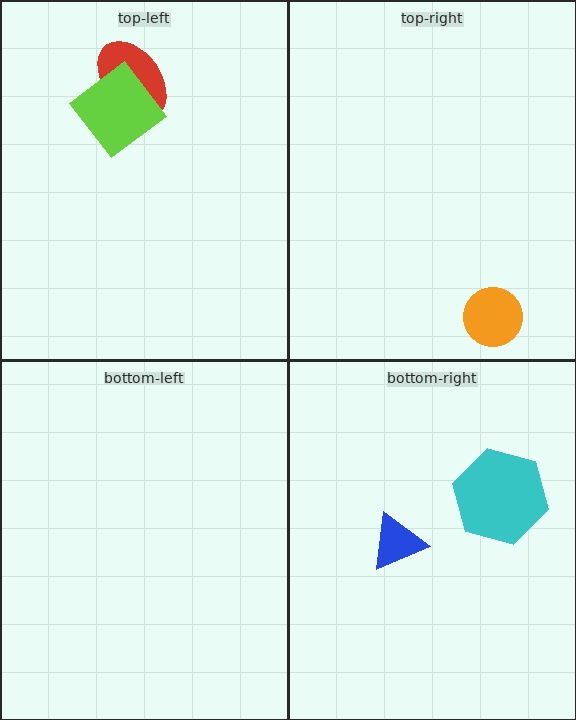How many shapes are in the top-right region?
1.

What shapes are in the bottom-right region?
The cyan hexagon, the blue triangle.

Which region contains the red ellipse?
The top-left region.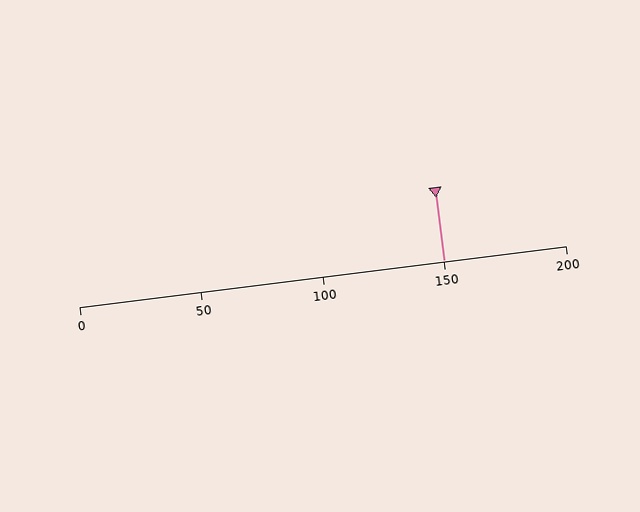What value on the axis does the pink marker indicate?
The marker indicates approximately 150.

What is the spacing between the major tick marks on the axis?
The major ticks are spaced 50 apart.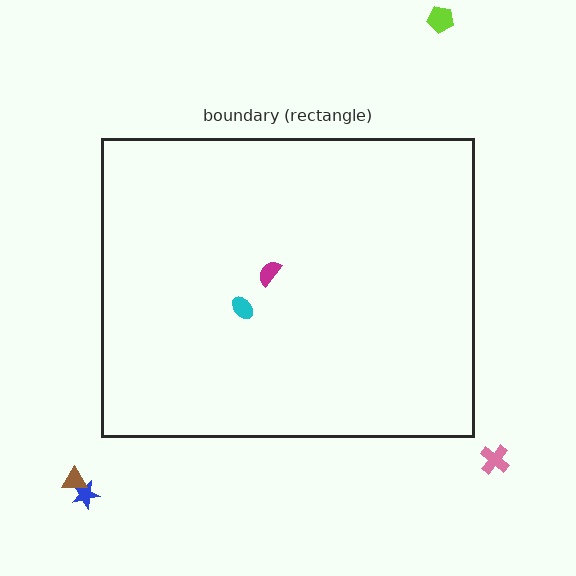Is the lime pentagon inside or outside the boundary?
Outside.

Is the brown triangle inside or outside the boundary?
Outside.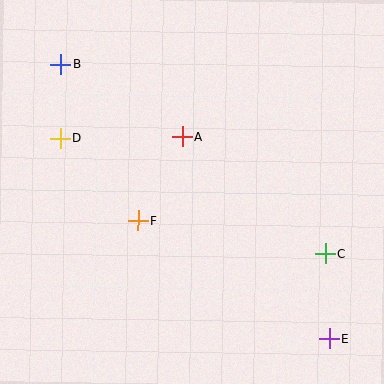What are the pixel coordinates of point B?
Point B is at (61, 64).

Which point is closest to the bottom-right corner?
Point E is closest to the bottom-right corner.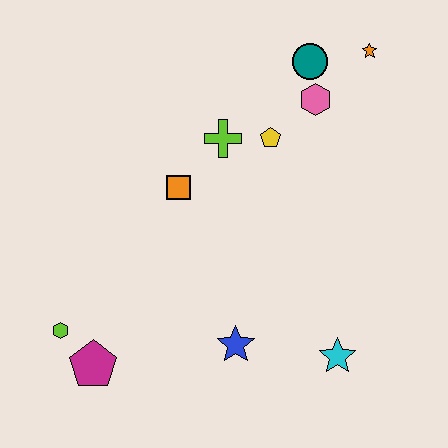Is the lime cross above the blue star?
Yes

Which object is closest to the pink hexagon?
The teal circle is closest to the pink hexagon.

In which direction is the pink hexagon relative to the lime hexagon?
The pink hexagon is to the right of the lime hexagon.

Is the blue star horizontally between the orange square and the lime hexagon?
No